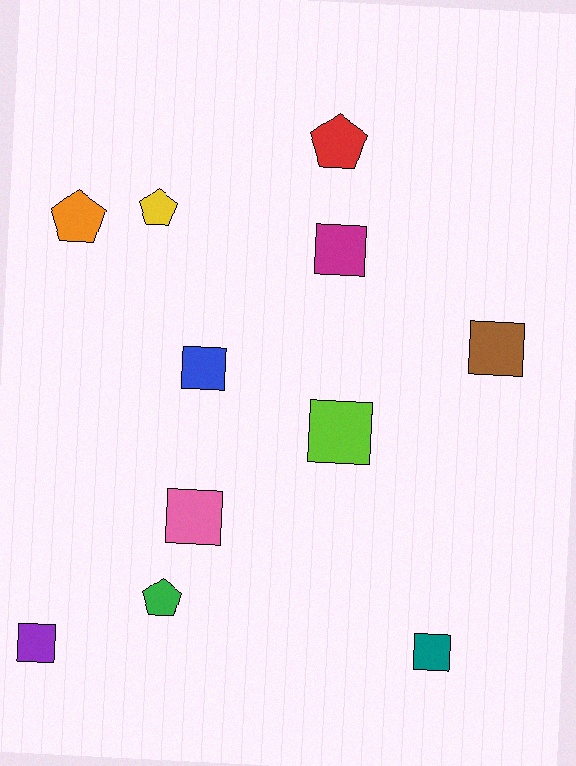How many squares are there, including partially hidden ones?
There are 7 squares.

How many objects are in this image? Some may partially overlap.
There are 11 objects.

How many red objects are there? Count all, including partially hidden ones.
There is 1 red object.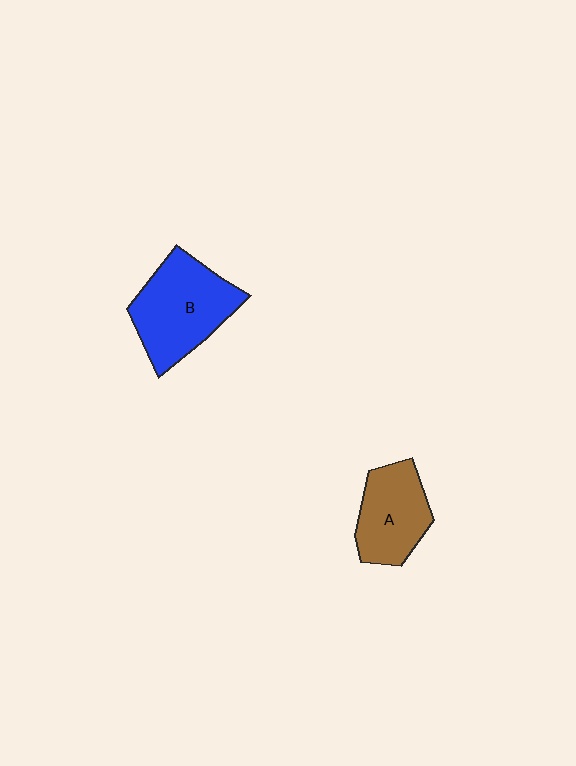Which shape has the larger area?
Shape B (blue).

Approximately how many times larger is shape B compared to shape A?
Approximately 1.4 times.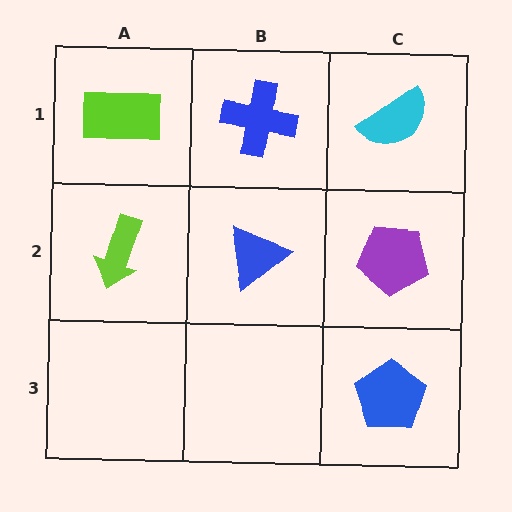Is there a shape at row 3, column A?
No, that cell is empty.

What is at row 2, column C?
A purple pentagon.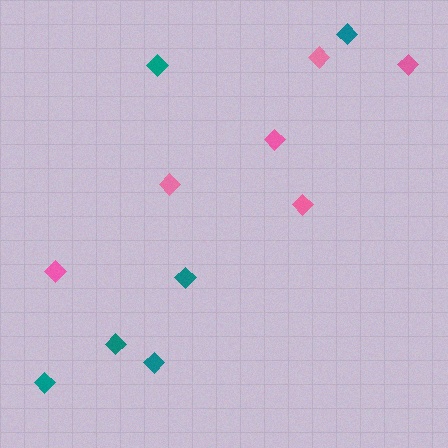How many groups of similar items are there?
There are 2 groups: one group of pink diamonds (6) and one group of teal diamonds (6).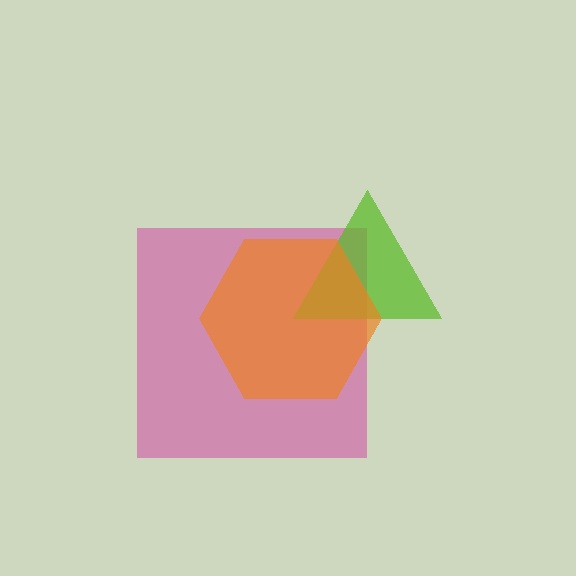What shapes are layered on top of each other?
The layered shapes are: a magenta square, a lime triangle, an orange hexagon.